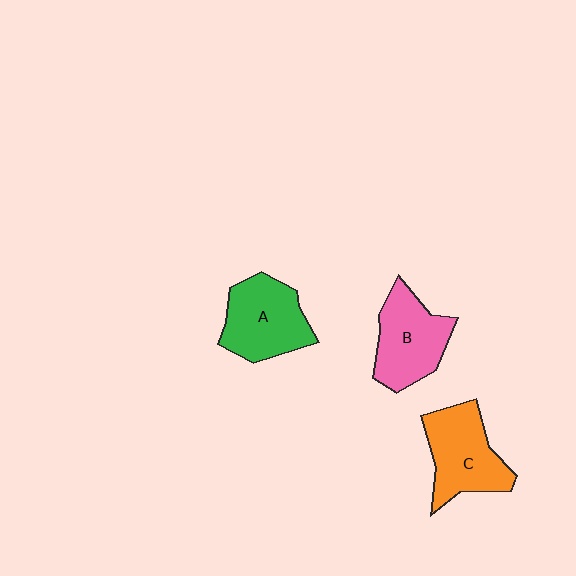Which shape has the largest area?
Shape C (orange).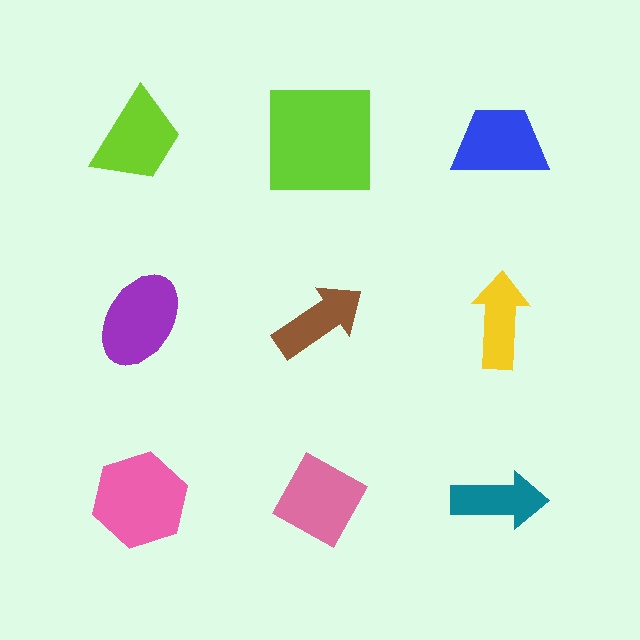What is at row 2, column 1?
A purple ellipse.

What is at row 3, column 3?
A teal arrow.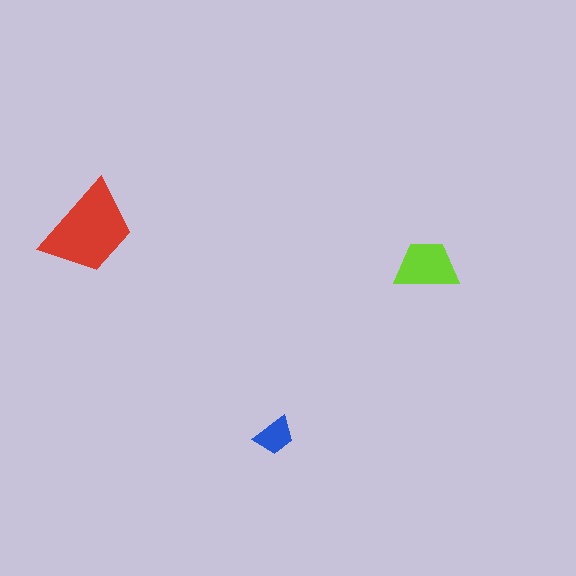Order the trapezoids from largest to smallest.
the red one, the lime one, the blue one.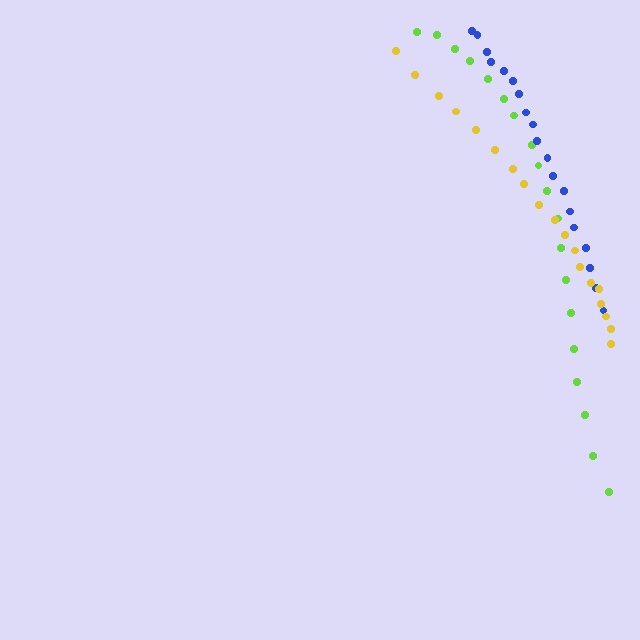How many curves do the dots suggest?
There are 3 distinct paths.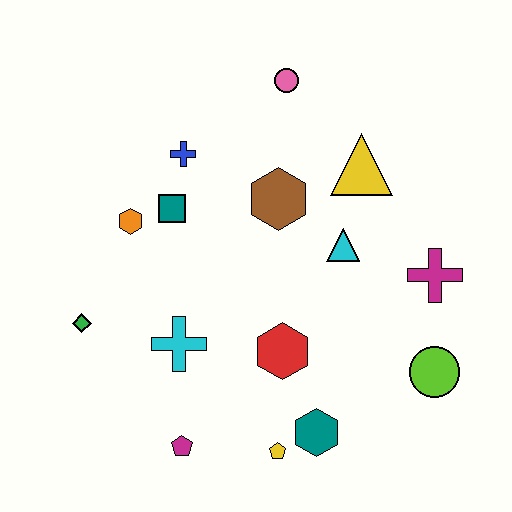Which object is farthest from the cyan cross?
The pink circle is farthest from the cyan cross.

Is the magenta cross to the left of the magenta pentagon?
No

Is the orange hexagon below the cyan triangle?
No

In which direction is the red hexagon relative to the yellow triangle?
The red hexagon is below the yellow triangle.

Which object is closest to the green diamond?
The cyan cross is closest to the green diamond.